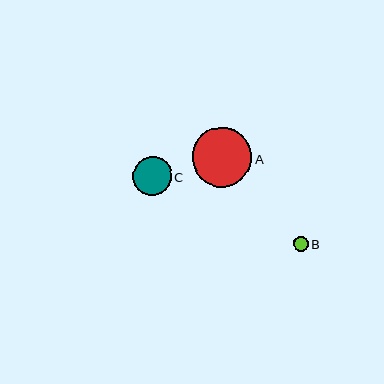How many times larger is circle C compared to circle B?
Circle C is approximately 2.6 times the size of circle B.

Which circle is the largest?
Circle A is the largest with a size of approximately 60 pixels.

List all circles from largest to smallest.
From largest to smallest: A, C, B.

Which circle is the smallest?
Circle B is the smallest with a size of approximately 15 pixels.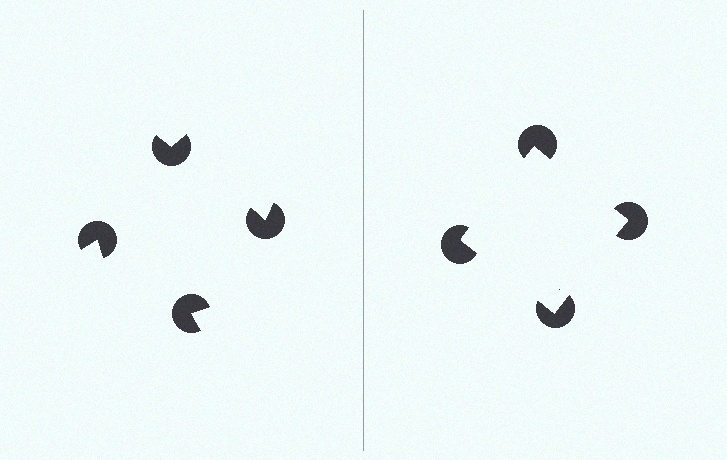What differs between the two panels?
The pac-man discs are positioned identically on both sides; only the wedge orientations differ. On the right they align to a square; on the left they are misaligned.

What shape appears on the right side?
An illusory square.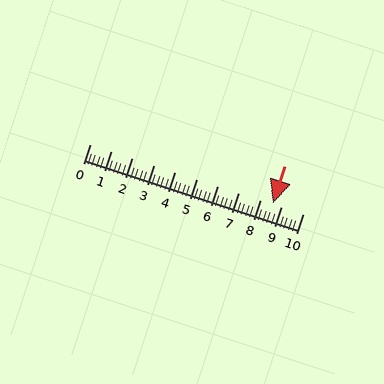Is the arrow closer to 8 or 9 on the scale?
The arrow is closer to 9.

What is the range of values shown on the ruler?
The ruler shows values from 0 to 10.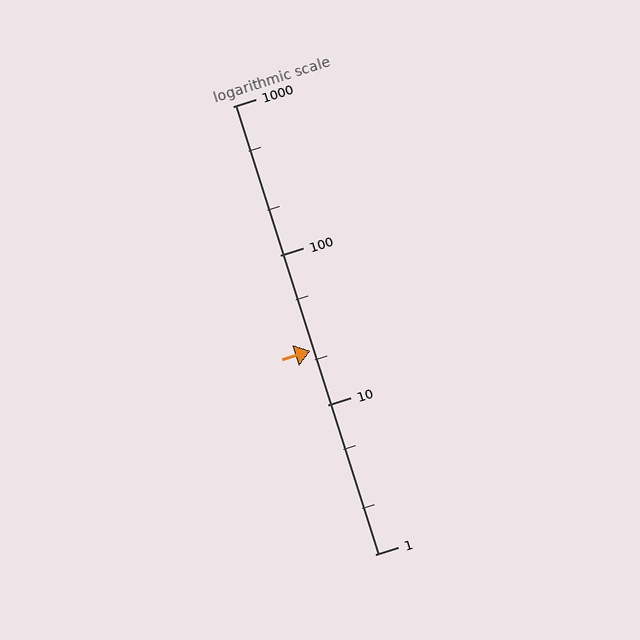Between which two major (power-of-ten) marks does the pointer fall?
The pointer is between 10 and 100.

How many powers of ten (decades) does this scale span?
The scale spans 3 decades, from 1 to 1000.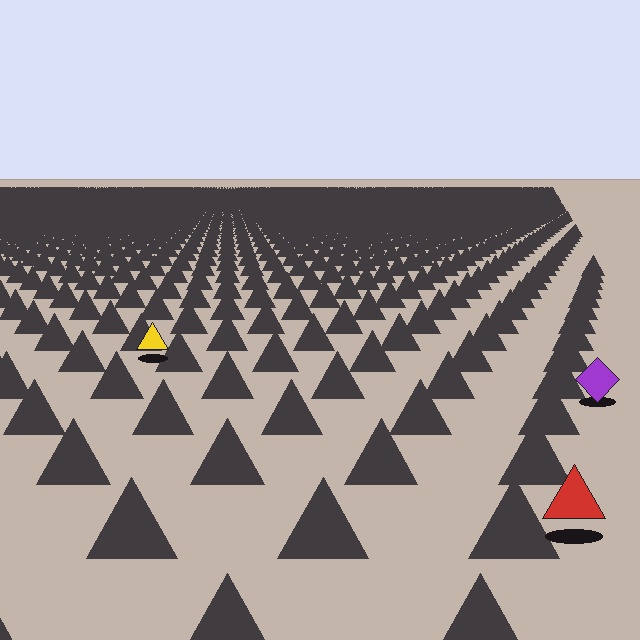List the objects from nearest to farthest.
From nearest to farthest: the red triangle, the purple diamond, the yellow triangle.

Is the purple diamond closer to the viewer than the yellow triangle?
Yes. The purple diamond is closer — you can tell from the texture gradient: the ground texture is coarser near it.